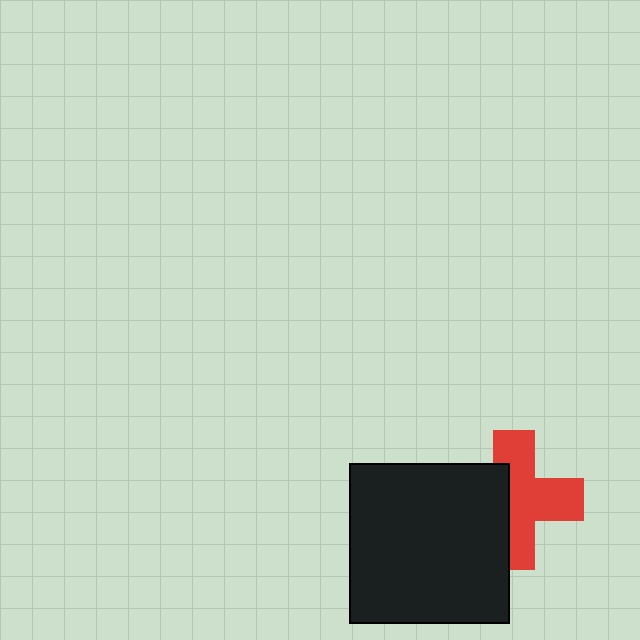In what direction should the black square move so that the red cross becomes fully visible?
The black square should move left. That is the shortest direction to clear the overlap and leave the red cross fully visible.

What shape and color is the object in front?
The object in front is a black square.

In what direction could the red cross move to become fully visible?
The red cross could move right. That would shift it out from behind the black square entirely.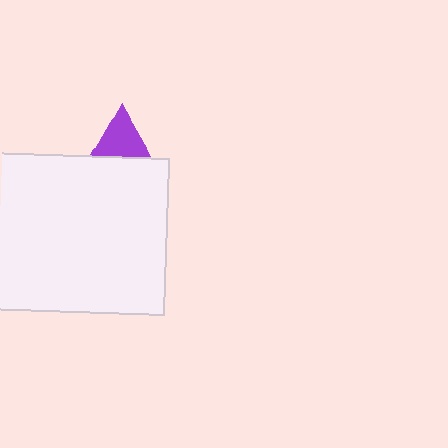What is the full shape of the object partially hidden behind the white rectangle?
The partially hidden object is a purple triangle.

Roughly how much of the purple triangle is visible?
A small part of it is visible (roughly 37%).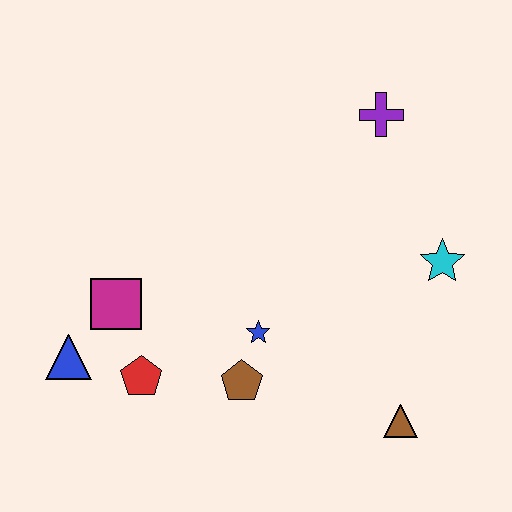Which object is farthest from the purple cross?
The blue triangle is farthest from the purple cross.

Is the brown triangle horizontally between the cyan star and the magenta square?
Yes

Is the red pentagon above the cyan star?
No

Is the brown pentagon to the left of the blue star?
Yes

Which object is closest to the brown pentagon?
The blue star is closest to the brown pentagon.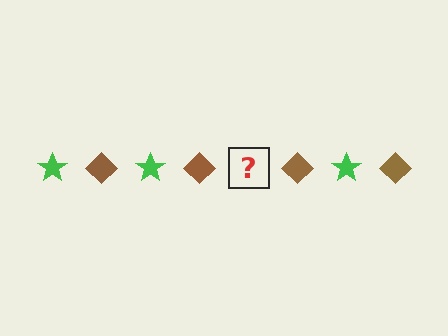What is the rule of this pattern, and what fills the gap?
The rule is that the pattern alternates between green star and brown diamond. The gap should be filled with a green star.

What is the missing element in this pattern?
The missing element is a green star.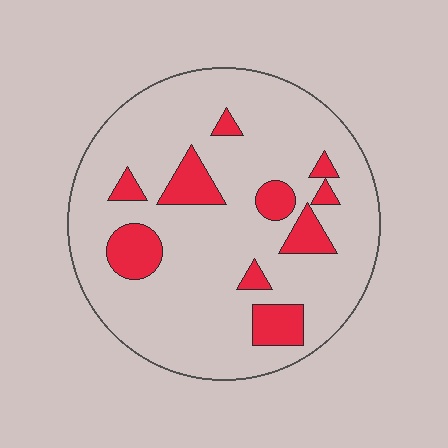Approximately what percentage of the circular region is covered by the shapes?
Approximately 15%.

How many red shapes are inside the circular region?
10.